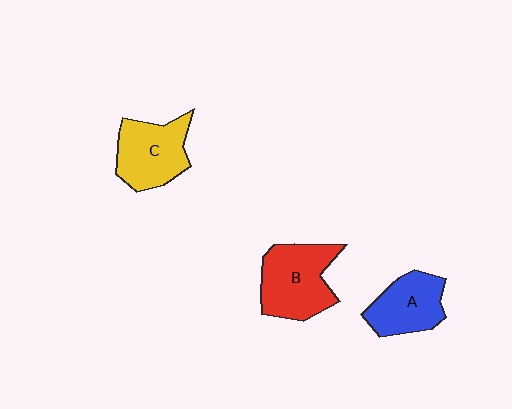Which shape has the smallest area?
Shape A (blue).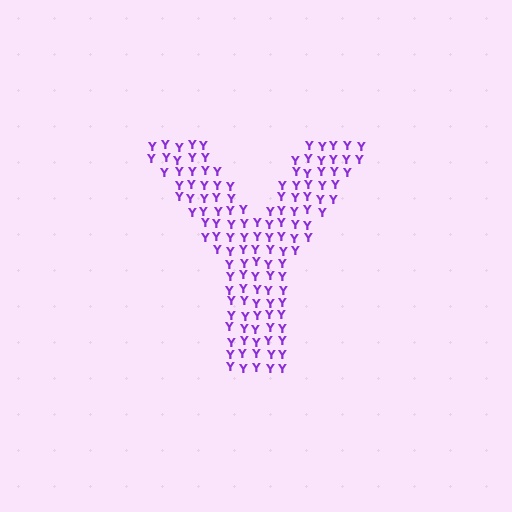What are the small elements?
The small elements are letter Y's.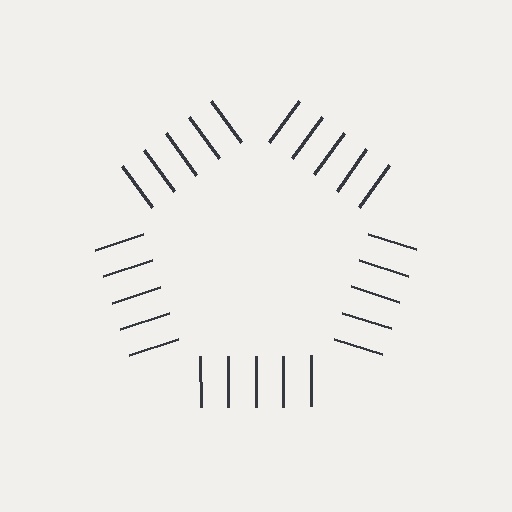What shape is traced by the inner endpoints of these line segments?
An illusory pentagon — the line segments terminate on its edges but no continuous stroke is drawn.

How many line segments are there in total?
25 — 5 along each of the 5 edges.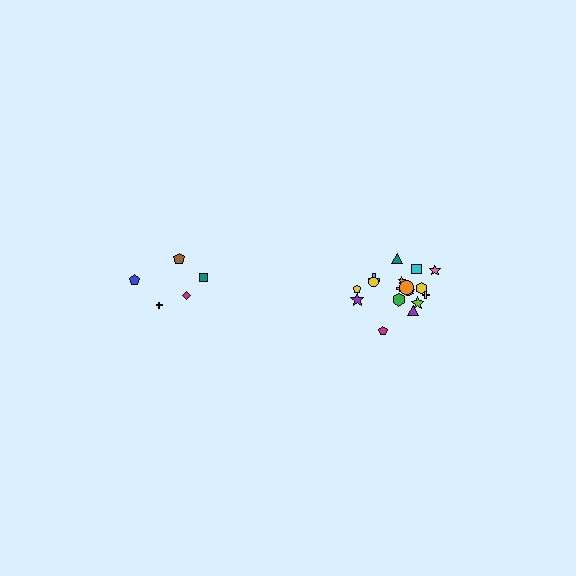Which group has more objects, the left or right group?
The right group.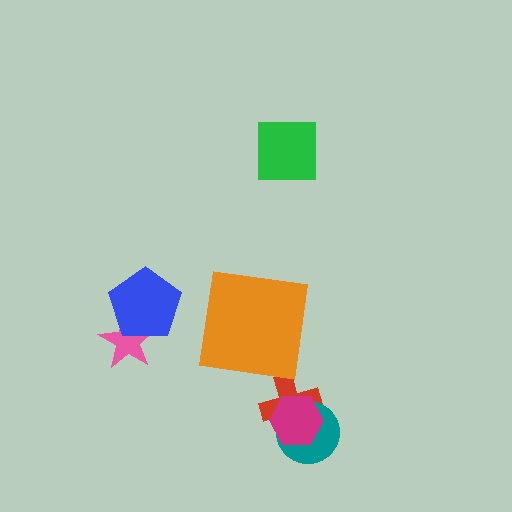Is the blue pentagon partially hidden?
No, no other shape covers it.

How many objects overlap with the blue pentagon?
1 object overlaps with the blue pentagon.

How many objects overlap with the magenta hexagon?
2 objects overlap with the magenta hexagon.